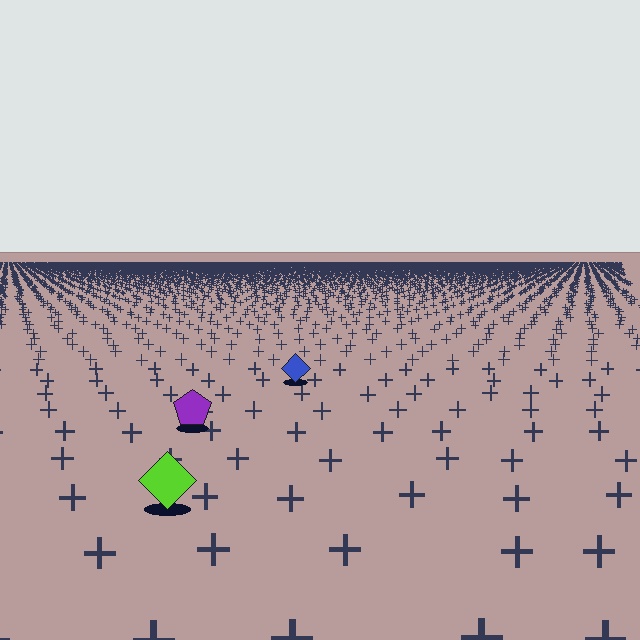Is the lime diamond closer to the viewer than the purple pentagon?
Yes. The lime diamond is closer — you can tell from the texture gradient: the ground texture is coarser near it.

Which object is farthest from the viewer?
The blue diamond is farthest from the viewer. It appears smaller and the ground texture around it is denser.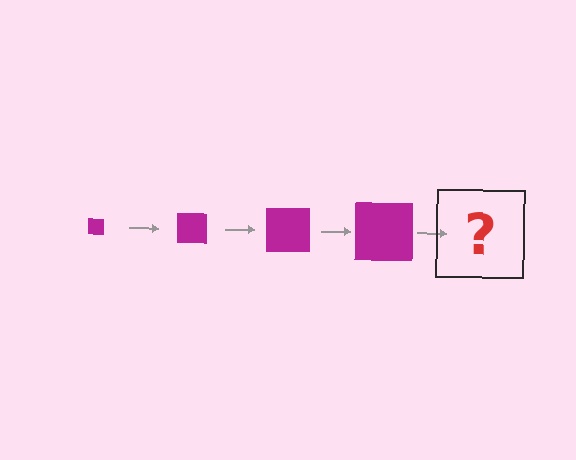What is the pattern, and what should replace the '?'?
The pattern is that the square gets progressively larger each step. The '?' should be a magenta square, larger than the previous one.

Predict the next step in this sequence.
The next step is a magenta square, larger than the previous one.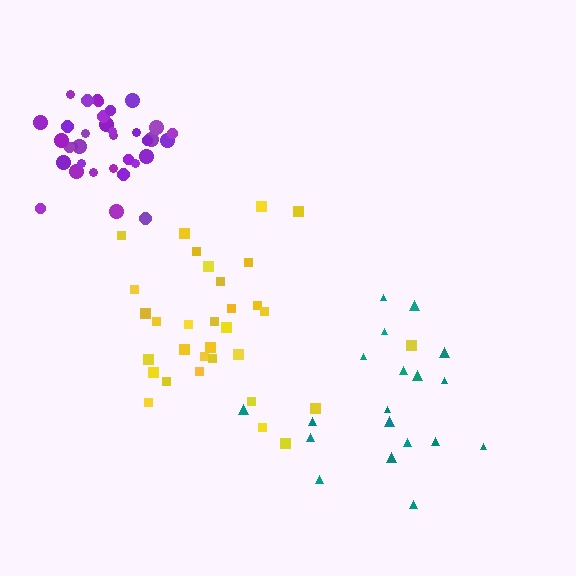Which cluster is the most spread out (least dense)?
Teal.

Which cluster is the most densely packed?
Purple.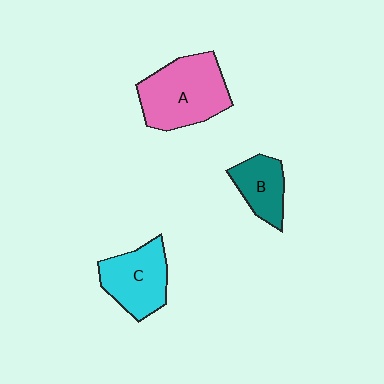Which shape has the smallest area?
Shape B (teal).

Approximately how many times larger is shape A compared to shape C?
Approximately 1.4 times.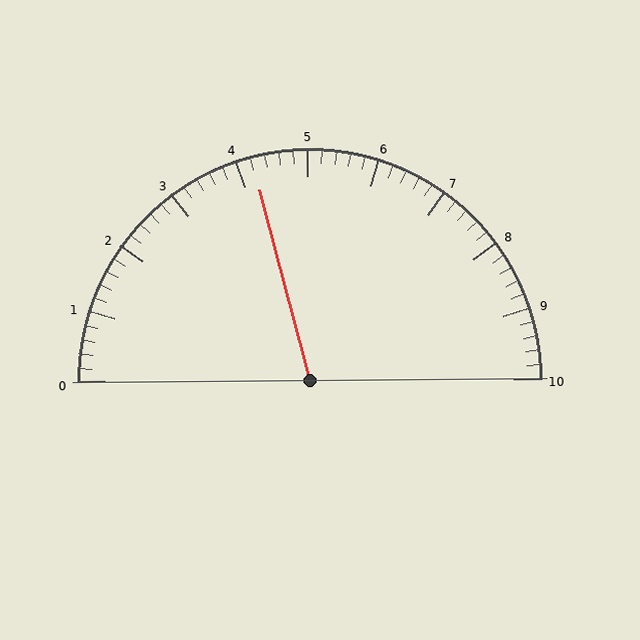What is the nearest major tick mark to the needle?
The nearest major tick mark is 4.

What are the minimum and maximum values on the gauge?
The gauge ranges from 0 to 10.